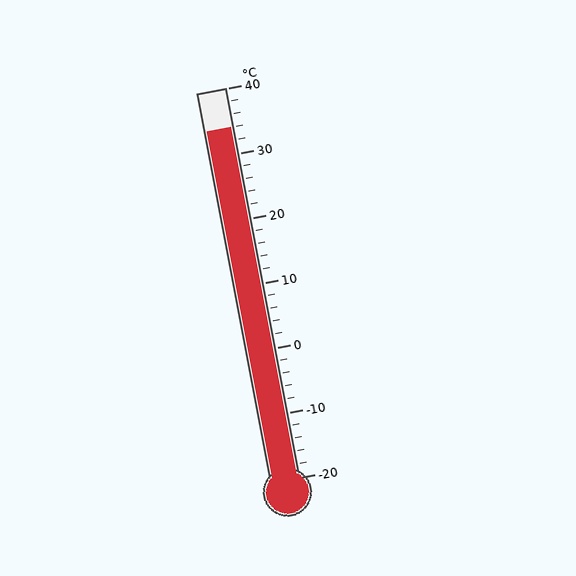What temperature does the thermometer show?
The thermometer shows approximately 34°C.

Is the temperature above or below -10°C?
The temperature is above -10°C.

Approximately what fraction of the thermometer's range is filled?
The thermometer is filled to approximately 90% of its range.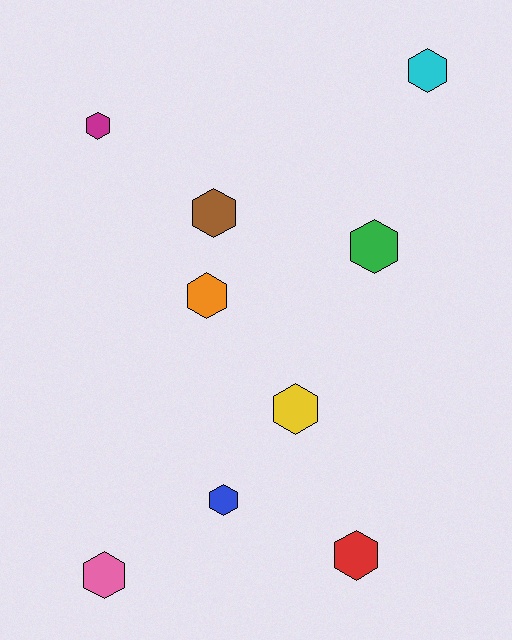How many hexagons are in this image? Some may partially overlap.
There are 9 hexagons.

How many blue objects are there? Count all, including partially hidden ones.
There is 1 blue object.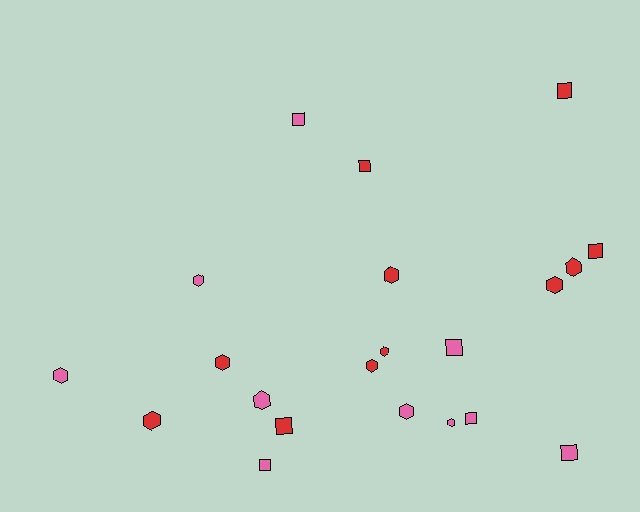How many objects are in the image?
There are 21 objects.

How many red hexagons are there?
There are 7 red hexagons.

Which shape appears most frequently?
Hexagon, with 12 objects.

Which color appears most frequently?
Red, with 11 objects.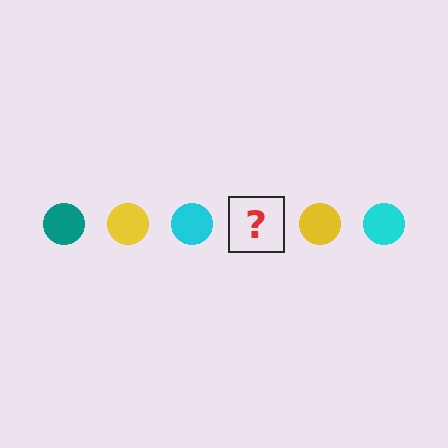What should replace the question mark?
The question mark should be replaced with a teal circle.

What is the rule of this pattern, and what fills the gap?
The rule is that the pattern cycles through teal, yellow, cyan circles. The gap should be filled with a teal circle.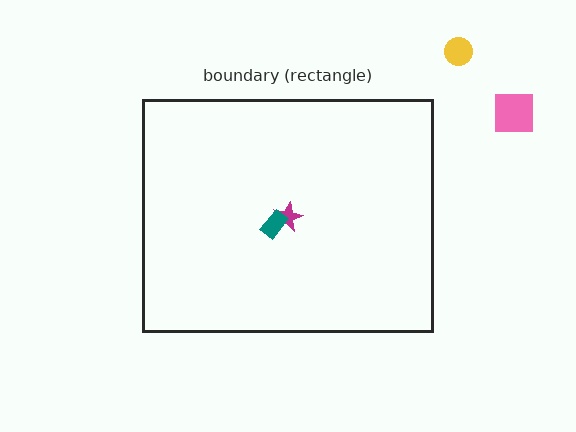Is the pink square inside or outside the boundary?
Outside.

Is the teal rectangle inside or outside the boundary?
Inside.